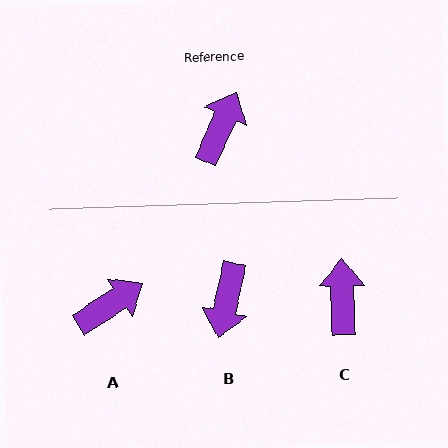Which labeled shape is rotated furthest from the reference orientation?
B, about 169 degrees away.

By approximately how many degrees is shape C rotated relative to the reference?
Approximately 25 degrees counter-clockwise.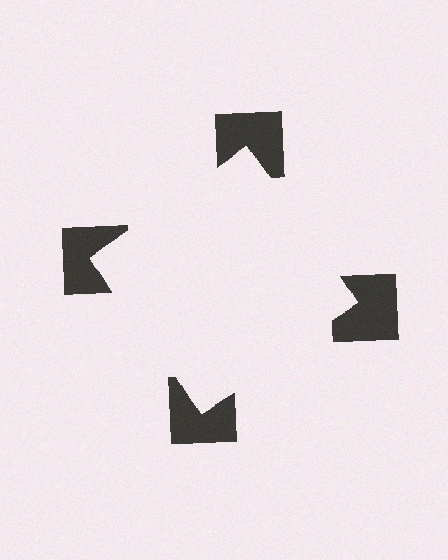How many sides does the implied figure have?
4 sides.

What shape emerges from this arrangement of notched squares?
An illusory square — its edges are inferred from the aligned wedge cuts in the notched squares, not physically drawn.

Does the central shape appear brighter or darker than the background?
It typically appears slightly brighter than the background, even though no actual brightness change is drawn.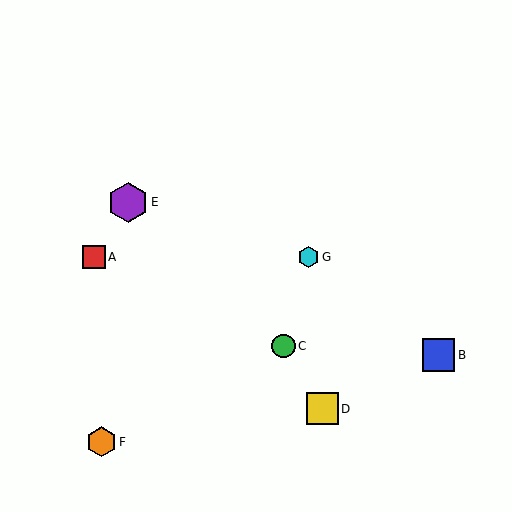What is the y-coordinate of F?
Object F is at y≈442.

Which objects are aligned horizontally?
Objects A, G are aligned horizontally.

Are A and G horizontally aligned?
Yes, both are at y≈257.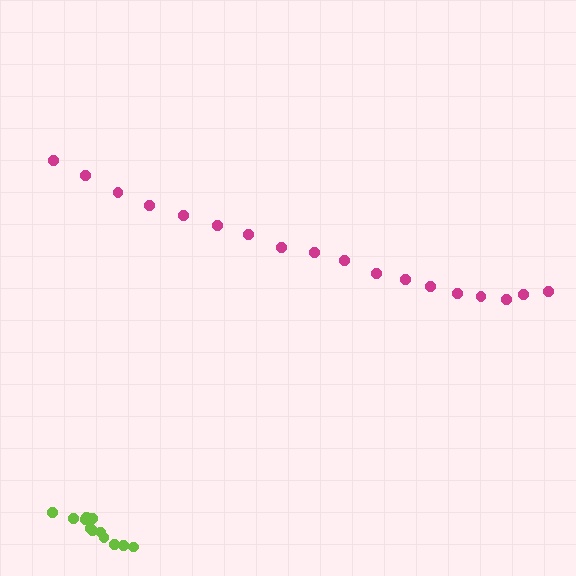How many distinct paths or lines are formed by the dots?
There are 2 distinct paths.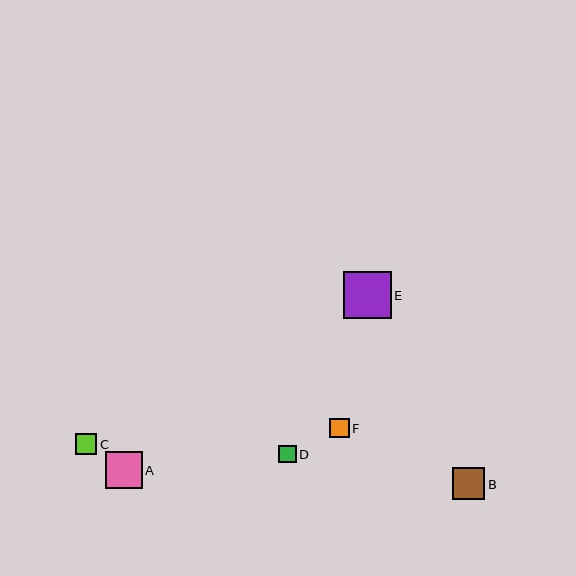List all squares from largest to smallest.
From largest to smallest: E, A, B, C, F, D.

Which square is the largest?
Square E is the largest with a size of approximately 47 pixels.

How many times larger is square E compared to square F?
Square E is approximately 2.5 times the size of square F.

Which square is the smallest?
Square D is the smallest with a size of approximately 17 pixels.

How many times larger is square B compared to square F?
Square B is approximately 1.7 times the size of square F.